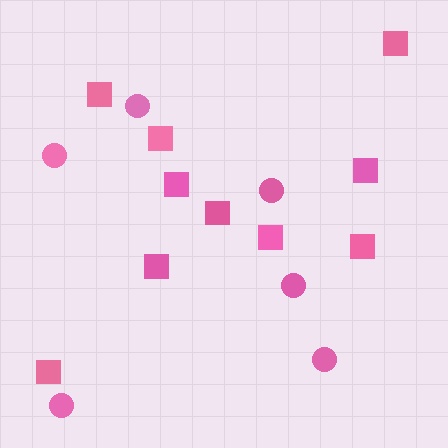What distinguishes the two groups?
There are 2 groups: one group of circles (6) and one group of squares (10).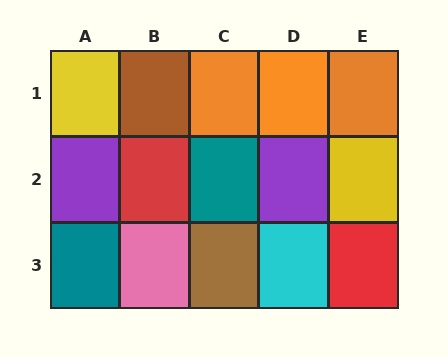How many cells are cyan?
1 cell is cyan.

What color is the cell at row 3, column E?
Red.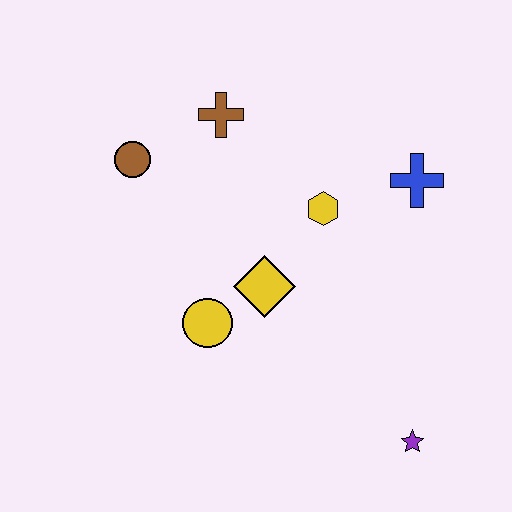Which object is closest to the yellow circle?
The yellow diamond is closest to the yellow circle.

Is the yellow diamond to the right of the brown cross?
Yes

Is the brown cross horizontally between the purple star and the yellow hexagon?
No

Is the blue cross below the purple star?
No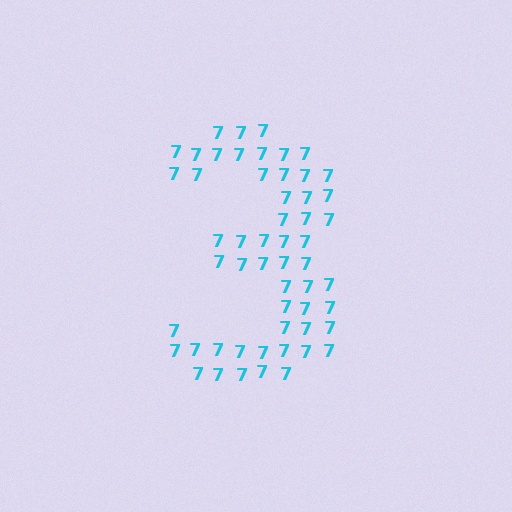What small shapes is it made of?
It is made of small digit 7's.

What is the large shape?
The large shape is the digit 3.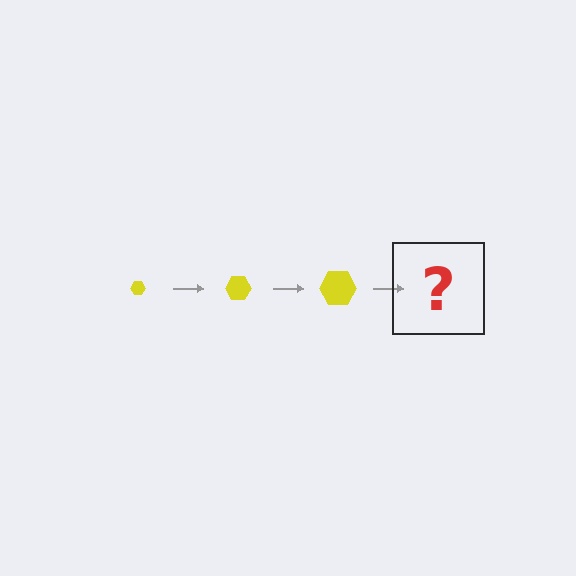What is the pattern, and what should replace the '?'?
The pattern is that the hexagon gets progressively larger each step. The '?' should be a yellow hexagon, larger than the previous one.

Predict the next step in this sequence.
The next step is a yellow hexagon, larger than the previous one.